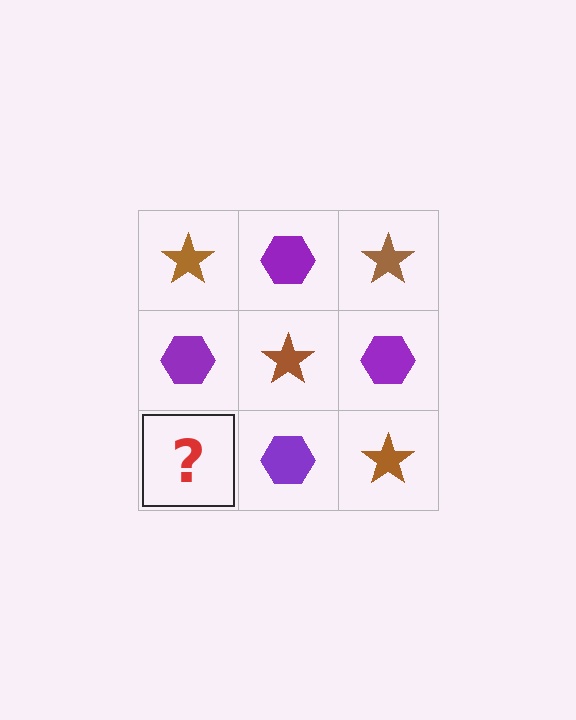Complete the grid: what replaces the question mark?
The question mark should be replaced with a brown star.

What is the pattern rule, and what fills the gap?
The rule is that it alternates brown star and purple hexagon in a checkerboard pattern. The gap should be filled with a brown star.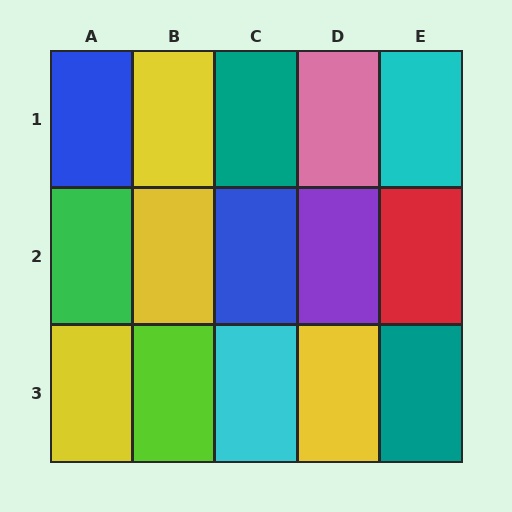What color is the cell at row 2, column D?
Purple.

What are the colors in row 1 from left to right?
Blue, yellow, teal, pink, cyan.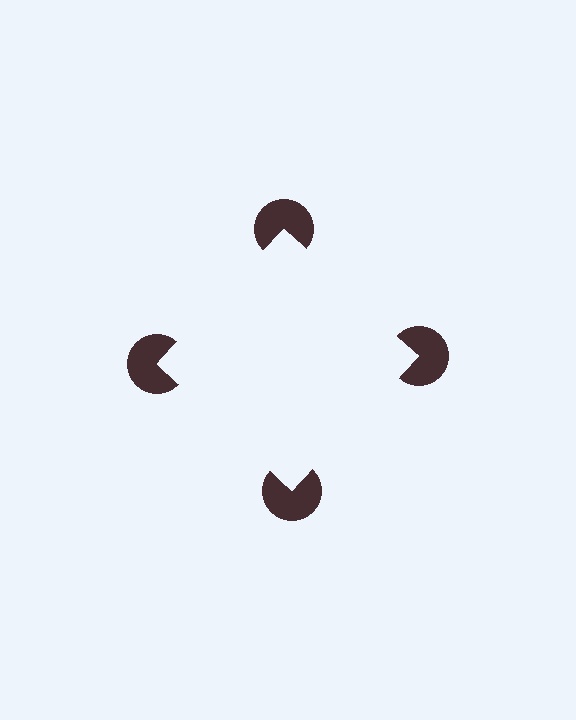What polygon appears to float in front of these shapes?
An illusory square — its edges are inferred from the aligned wedge cuts in the pac-man discs, not physically drawn.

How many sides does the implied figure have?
4 sides.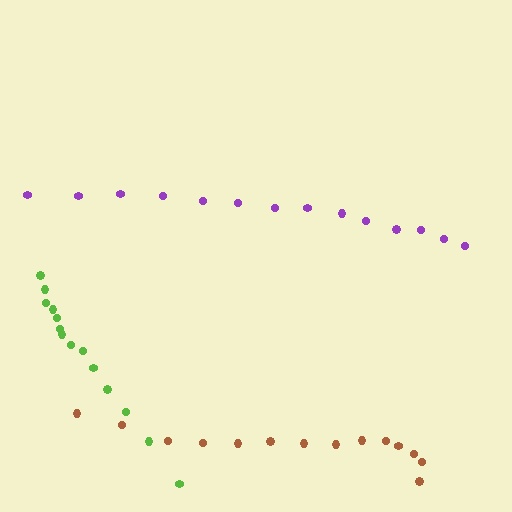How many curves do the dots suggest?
There are 3 distinct paths.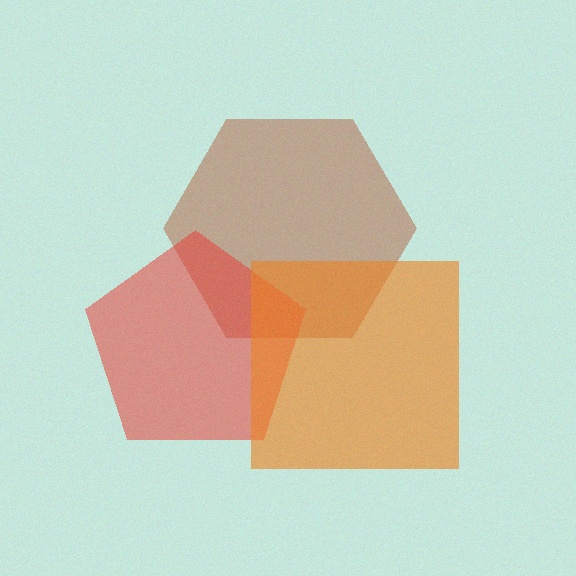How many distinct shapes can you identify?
There are 3 distinct shapes: a brown hexagon, a red pentagon, an orange square.